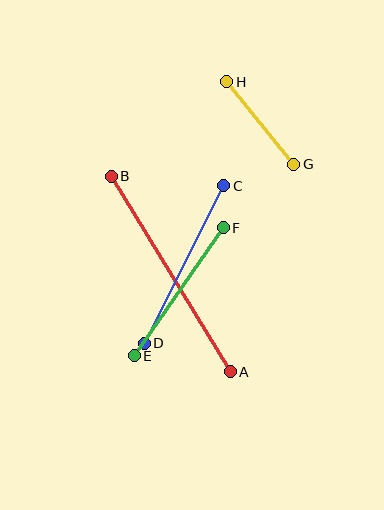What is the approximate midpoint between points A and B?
The midpoint is at approximately (171, 274) pixels.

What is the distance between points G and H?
The distance is approximately 106 pixels.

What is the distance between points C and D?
The distance is approximately 176 pixels.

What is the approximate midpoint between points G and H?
The midpoint is at approximately (260, 123) pixels.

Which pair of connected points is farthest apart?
Points A and B are farthest apart.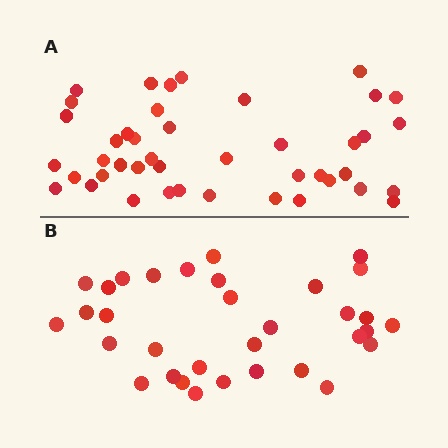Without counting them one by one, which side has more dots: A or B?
Region A (the top region) has more dots.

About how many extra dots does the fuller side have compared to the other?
Region A has roughly 10 or so more dots than region B.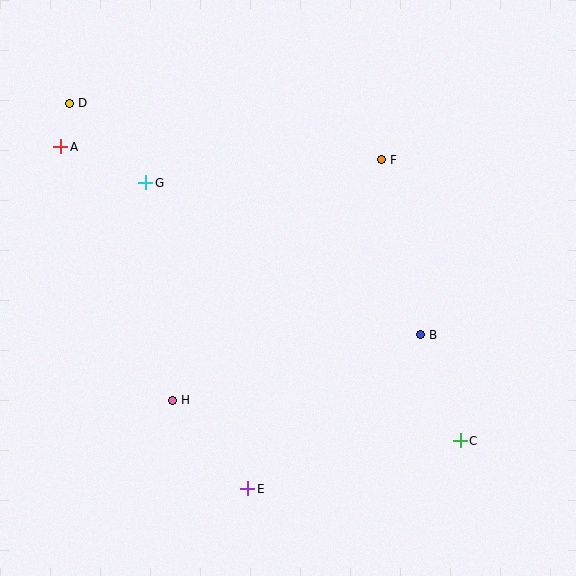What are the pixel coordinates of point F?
Point F is at (381, 160).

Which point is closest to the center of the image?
Point B at (420, 335) is closest to the center.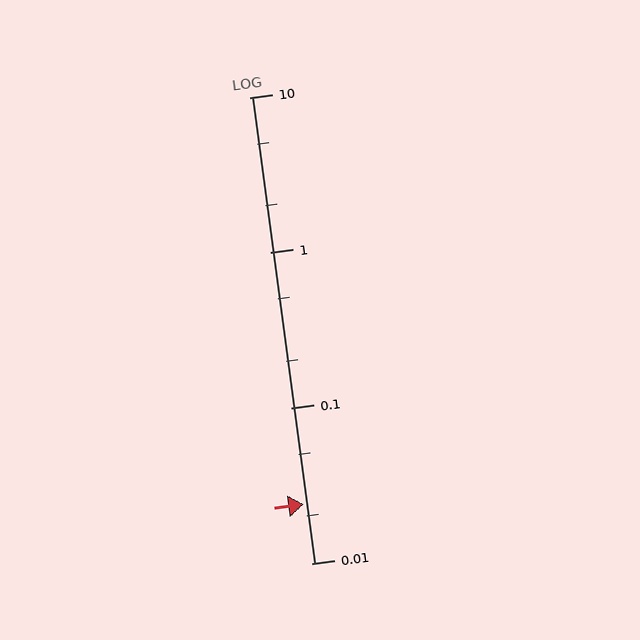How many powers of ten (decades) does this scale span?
The scale spans 3 decades, from 0.01 to 10.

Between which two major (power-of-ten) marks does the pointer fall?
The pointer is between 0.01 and 0.1.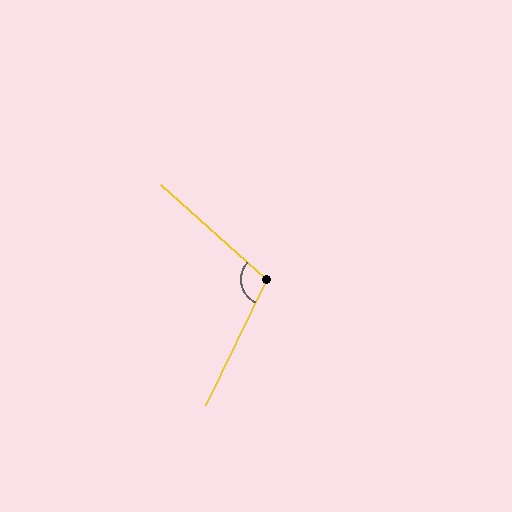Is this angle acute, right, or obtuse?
It is obtuse.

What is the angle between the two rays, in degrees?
Approximately 106 degrees.